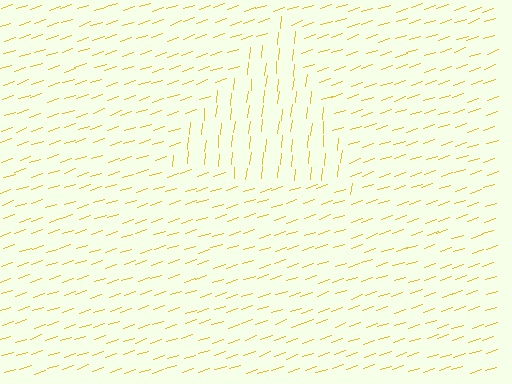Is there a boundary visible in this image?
Yes, there is a texture boundary formed by a change in line orientation.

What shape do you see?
I see a triangle.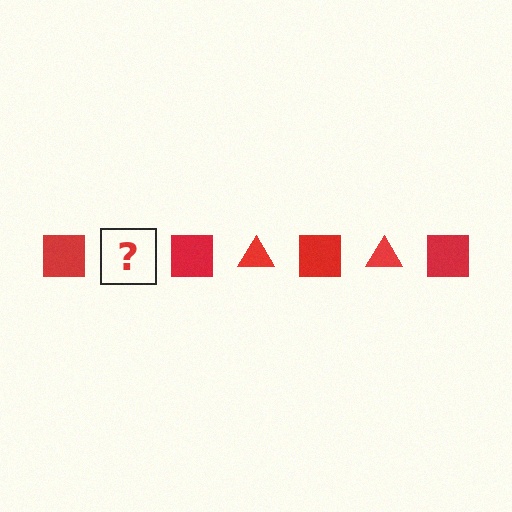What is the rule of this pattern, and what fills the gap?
The rule is that the pattern cycles through square, triangle shapes in red. The gap should be filled with a red triangle.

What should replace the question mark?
The question mark should be replaced with a red triangle.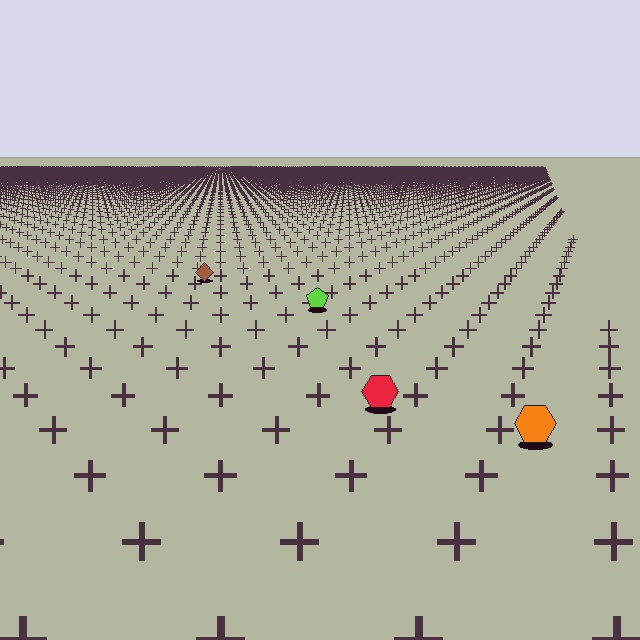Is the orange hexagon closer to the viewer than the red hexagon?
Yes. The orange hexagon is closer — you can tell from the texture gradient: the ground texture is coarser near it.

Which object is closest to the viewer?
The orange hexagon is closest. The texture marks near it are larger and more spread out.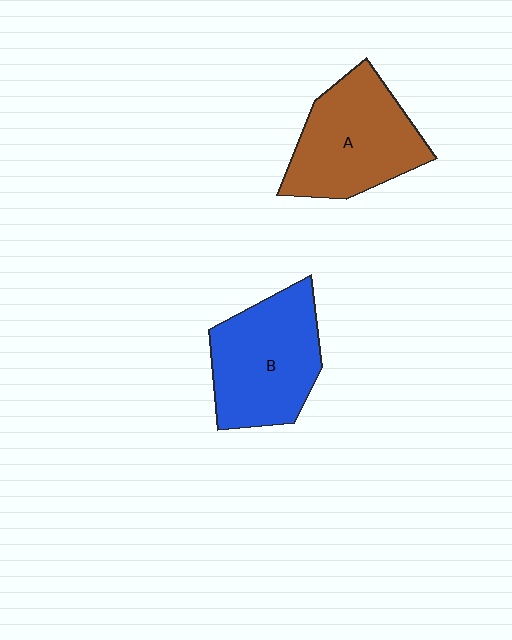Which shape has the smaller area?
Shape A (brown).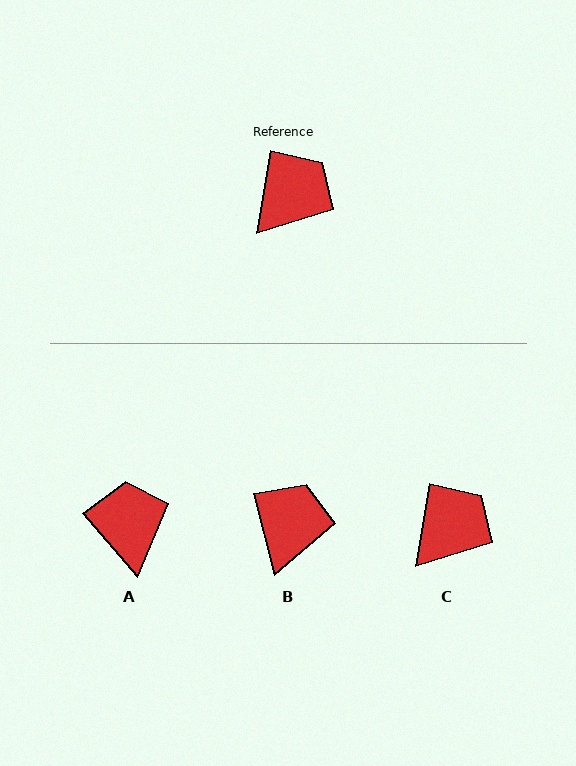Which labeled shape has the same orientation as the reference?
C.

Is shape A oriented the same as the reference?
No, it is off by about 50 degrees.